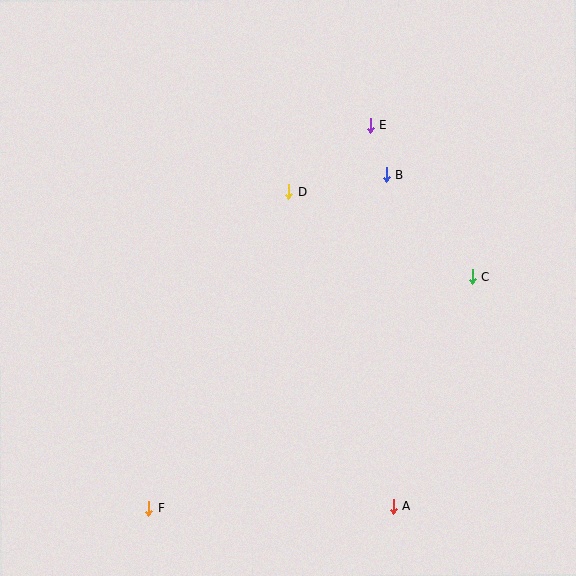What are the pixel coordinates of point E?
Point E is at (370, 125).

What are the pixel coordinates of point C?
Point C is at (472, 277).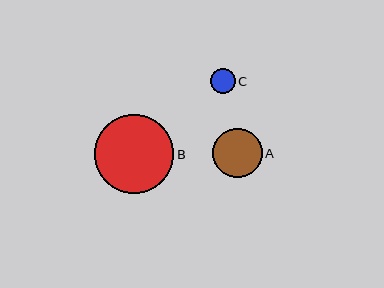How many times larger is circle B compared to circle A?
Circle B is approximately 1.6 times the size of circle A.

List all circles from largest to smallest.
From largest to smallest: B, A, C.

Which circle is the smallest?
Circle C is the smallest with a size of approximately 25 pixels.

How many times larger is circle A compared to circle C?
Circle A is approximately 2.0 times the size of circle C.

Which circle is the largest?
Circle B is the largest with a size of approximately 80 pixels.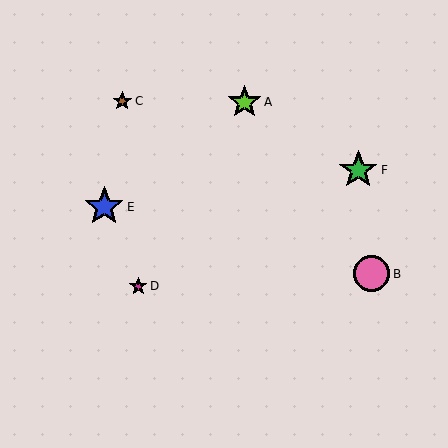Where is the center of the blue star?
The center of the blue star is at (104, 207).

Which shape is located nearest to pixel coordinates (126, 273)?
The magenta star (labeled D) at (138, 286) is nearest to that location.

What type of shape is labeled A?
Shape A is a lime star.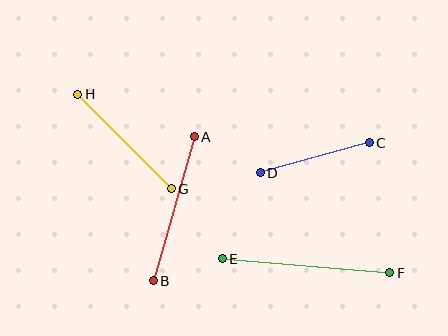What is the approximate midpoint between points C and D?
The midpoint is at approximately (315, 158) pixels.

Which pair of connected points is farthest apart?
Points E and F are farthest apart.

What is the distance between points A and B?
The distance is approximately 150 pixels.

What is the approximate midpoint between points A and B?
The midpoint is at approximately (174, 209) pixels.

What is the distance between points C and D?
The distance is approximately 113 pixels.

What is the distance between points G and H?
The distance is approximately 133 pixels.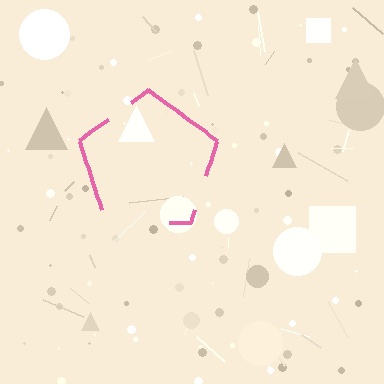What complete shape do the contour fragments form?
The contour fragments form a pentagon.